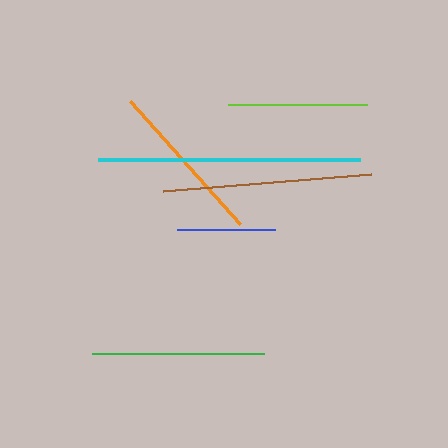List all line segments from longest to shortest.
From longest to shortest: cyan, brown, green, orange, lime, blue.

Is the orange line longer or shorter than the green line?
The green line is longer than the orange line.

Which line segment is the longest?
The cyan line is the longest at approximately 262 pixels.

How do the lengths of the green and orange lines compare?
The green and orange lines are approximately the same length.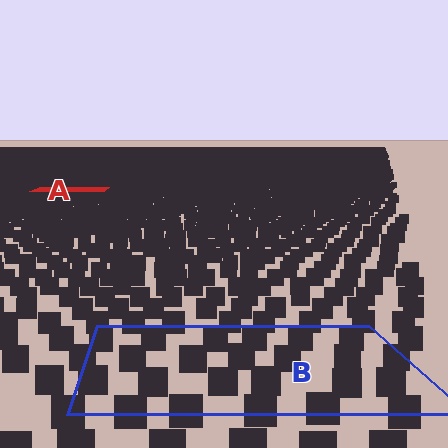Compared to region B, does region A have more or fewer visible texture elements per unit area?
Region A has more texture elements per unit area — they are packed more densely because it is farther away.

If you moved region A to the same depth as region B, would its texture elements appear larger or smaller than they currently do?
They would appear larger. At a closer depth, the same texture elements are projected at a bigger on-screen size.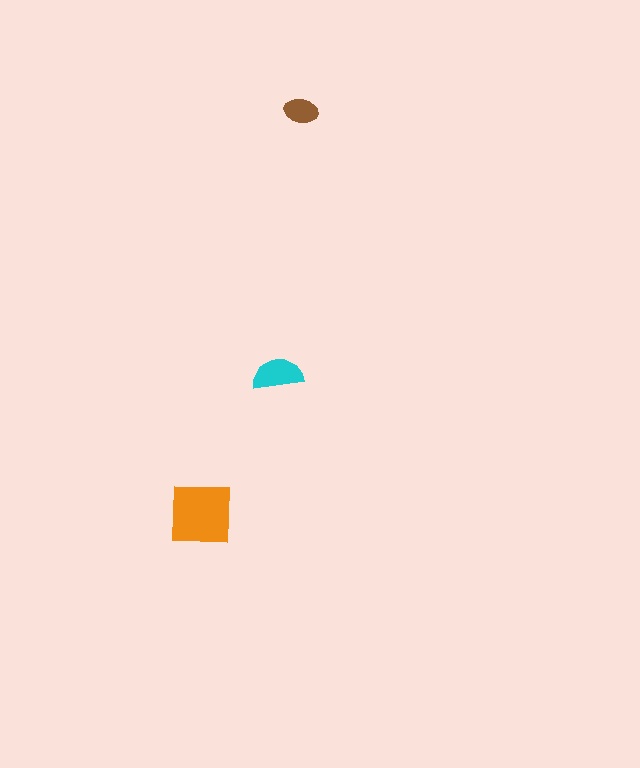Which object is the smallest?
The brown ellipse.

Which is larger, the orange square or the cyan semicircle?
The orange square.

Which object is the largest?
The orange square.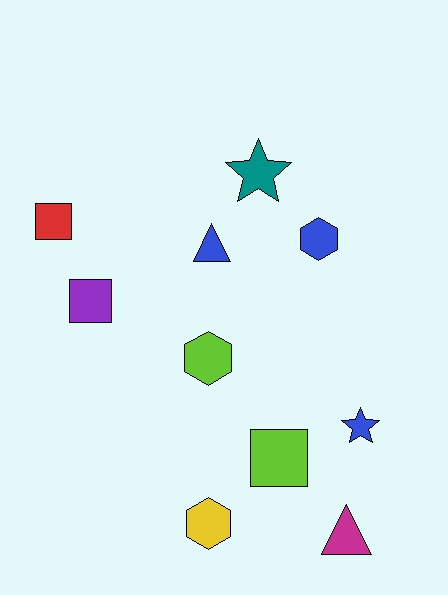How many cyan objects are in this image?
There are no cyan objects.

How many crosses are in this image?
There are no crosses.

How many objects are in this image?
There are 10 objects.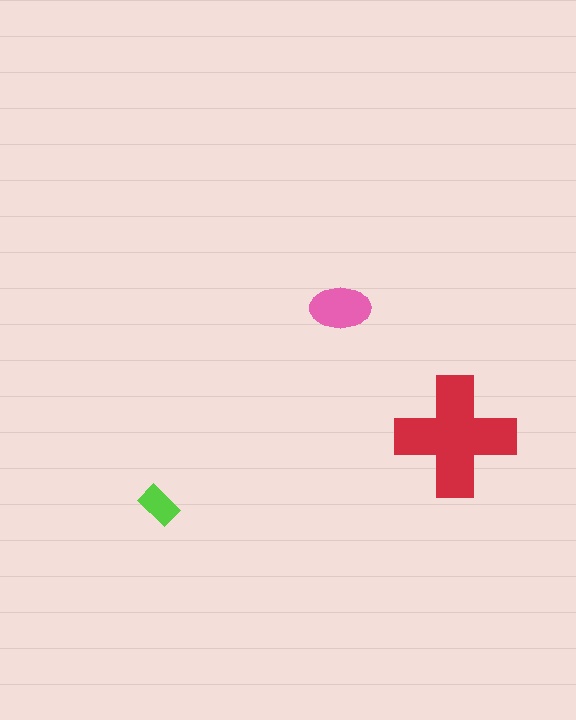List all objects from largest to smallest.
The red cross, the pink ellipse, the lime rectangle.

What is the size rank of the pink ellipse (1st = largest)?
2nd.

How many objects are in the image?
There are 3 objects in the image.